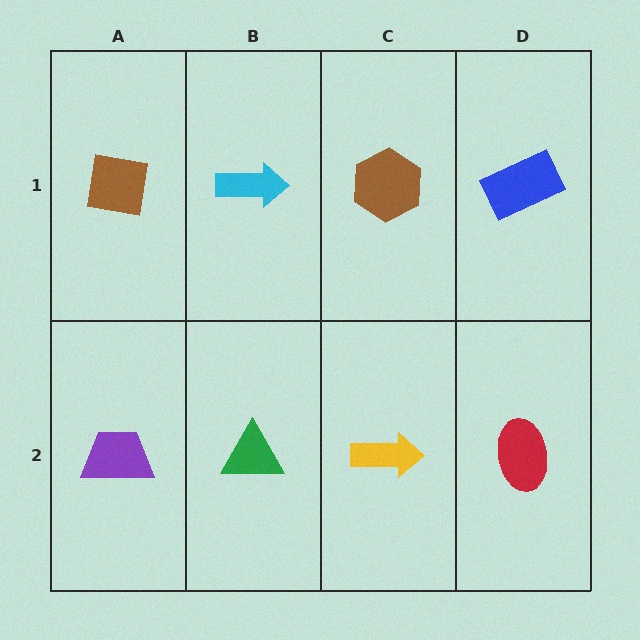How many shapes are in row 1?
4 shapes.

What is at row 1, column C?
A brown hexagon.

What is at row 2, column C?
A yellow arrow.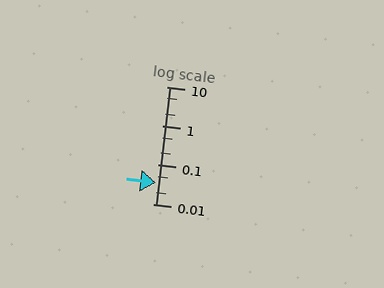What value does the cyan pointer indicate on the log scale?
The pointer indicates approximately 0.035.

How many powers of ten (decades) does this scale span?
The scale spans 3 decades, from 0.01 to 10.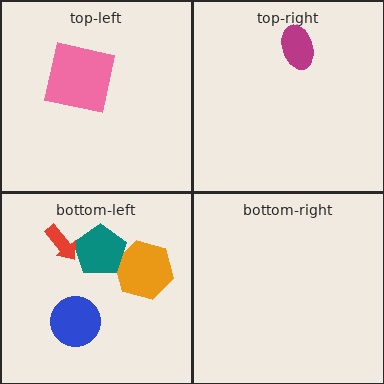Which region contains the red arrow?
The bottom-left region.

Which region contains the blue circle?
The bottom-left region.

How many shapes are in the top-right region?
1.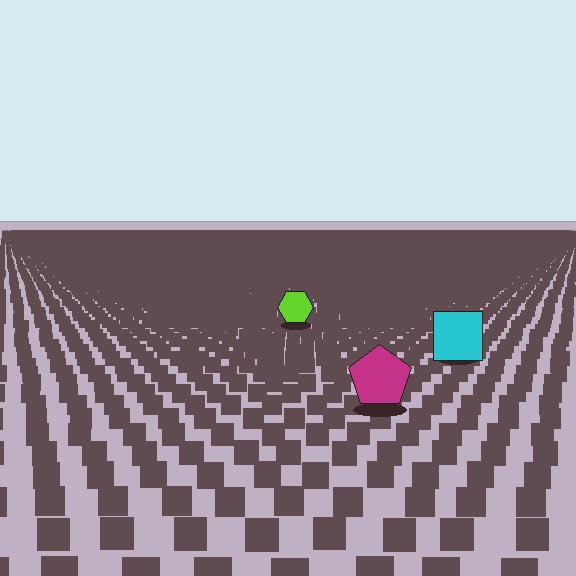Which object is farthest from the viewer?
The lime hexagon is farthest from the viewer. It appears smaller and the ground texture around it is denser.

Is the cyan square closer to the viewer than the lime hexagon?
Yes. The cyan square is closer — you can tell from the texture gradient: the ground texture is coarser near it.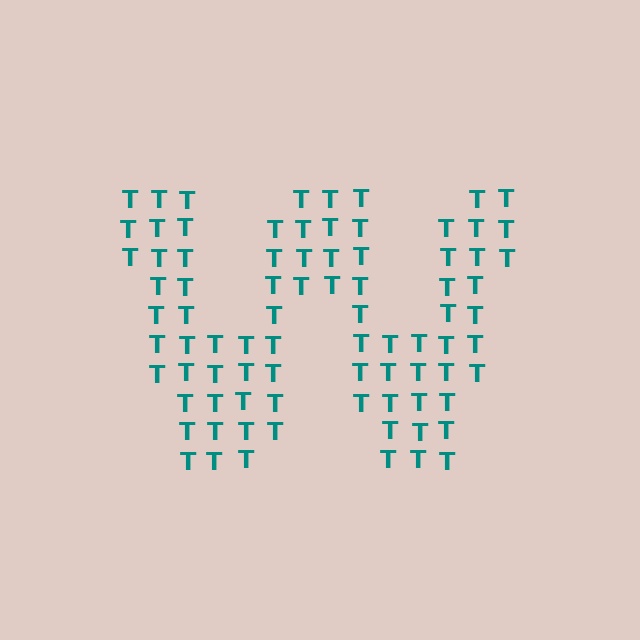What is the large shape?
The large shape is the letter W.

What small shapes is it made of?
It is made of small letter T's.